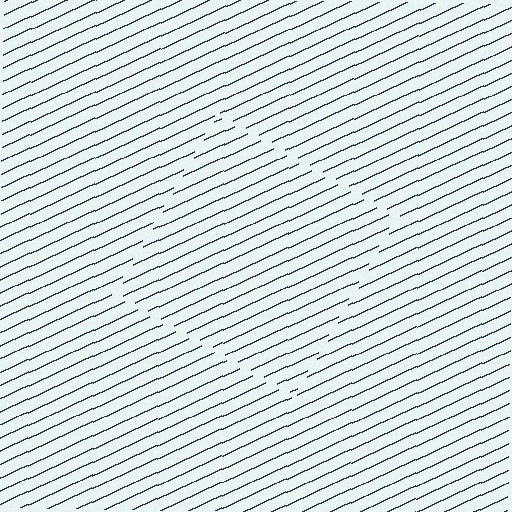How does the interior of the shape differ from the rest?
The interior of the shape contains the same grating, shifted by half a period — the contour is defined by the phase discontinuity where line-ends from the inner and outer gratings abut.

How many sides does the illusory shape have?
4 sides — the line-ends trace a square.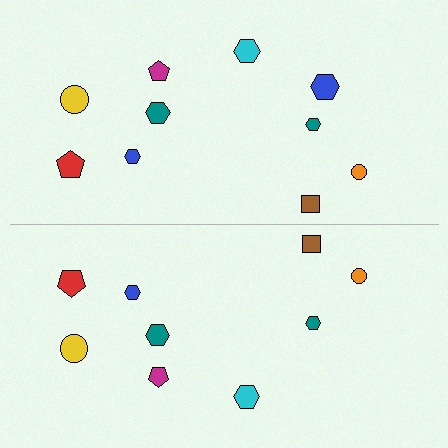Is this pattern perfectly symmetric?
No, the pattern is not perfectly symmetric. A blue hexagon is missing from the bottom side.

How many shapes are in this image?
There are 19 shapes in this image.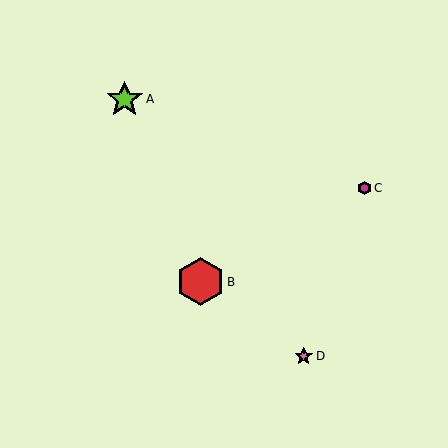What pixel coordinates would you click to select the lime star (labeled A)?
Click at (125, 99) to select the lime star A.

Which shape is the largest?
The red hexagon (labeled B) is the largest.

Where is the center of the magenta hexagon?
The center of the magenta hexagon is at (364, 188).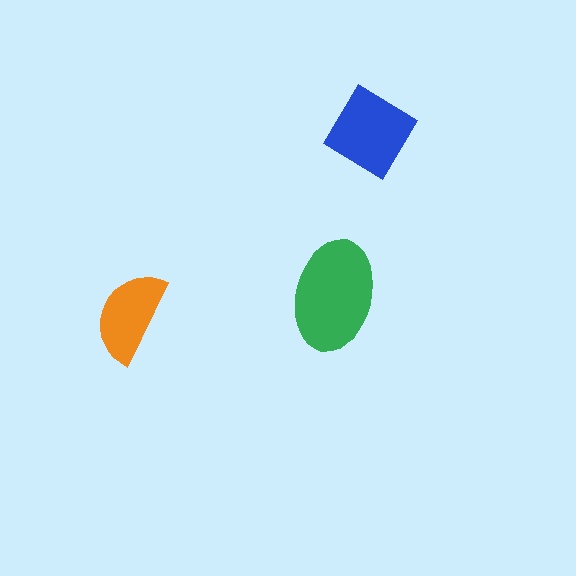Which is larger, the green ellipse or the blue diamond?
The green ellipse.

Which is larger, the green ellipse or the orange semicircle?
The green ellipse.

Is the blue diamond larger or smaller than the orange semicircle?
Larger.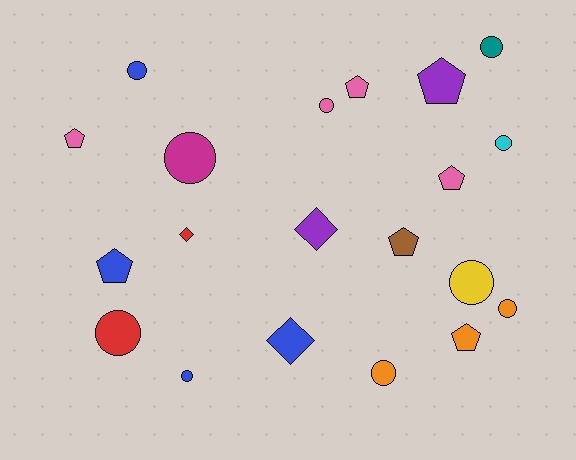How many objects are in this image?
There are 20 objects.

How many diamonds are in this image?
There are 3 diamonds.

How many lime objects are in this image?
There are no lime objects.